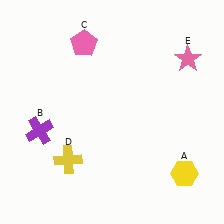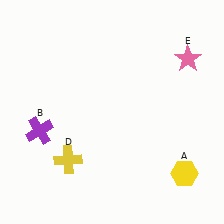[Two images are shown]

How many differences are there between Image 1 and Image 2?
There is 1 difference between the two images.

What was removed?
The pink pentagon (C) was removed in Image 2.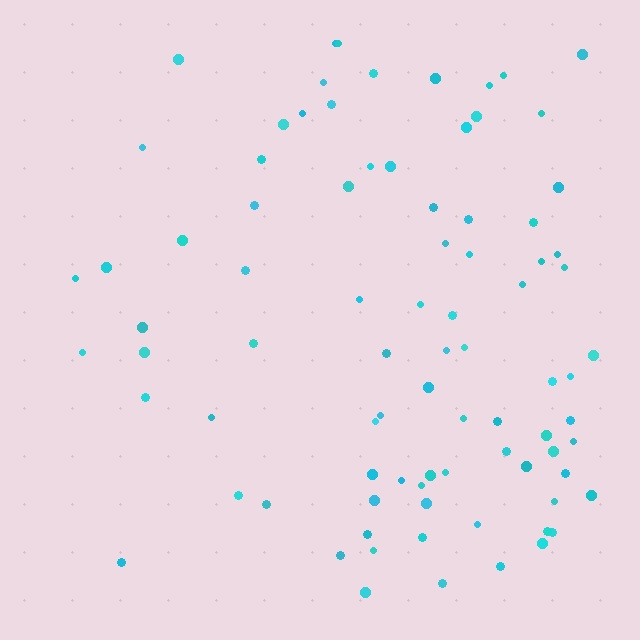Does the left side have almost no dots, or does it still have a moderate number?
Still a moderate number, just noticeably fewer than the right.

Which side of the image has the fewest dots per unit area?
The left.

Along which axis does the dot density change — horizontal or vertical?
Horizontal.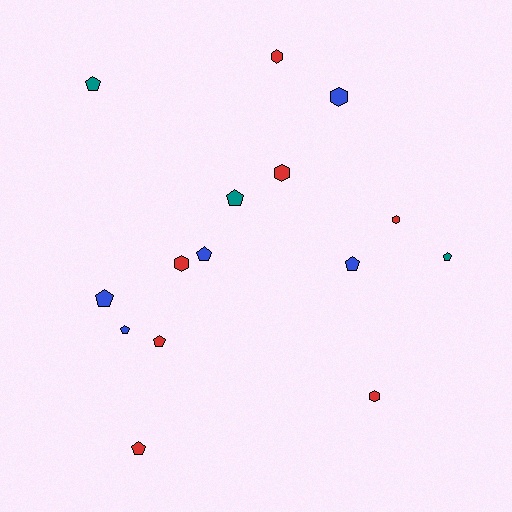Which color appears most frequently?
Red, with 7 objects.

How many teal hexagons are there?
There are no teal hexagons.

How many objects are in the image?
There are 15 objects.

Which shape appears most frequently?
Pentagon, with 9 objects.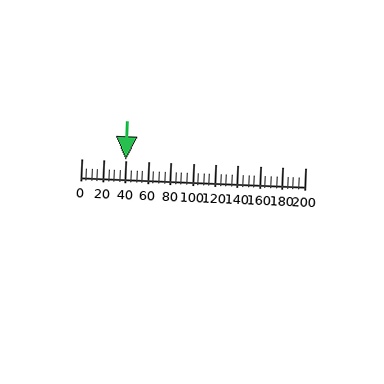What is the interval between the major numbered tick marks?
The major tick marks are spaced 20 units apart.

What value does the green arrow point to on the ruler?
The green arrow points to approximately 40.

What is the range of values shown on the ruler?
The ruler shows values from 0 to 200.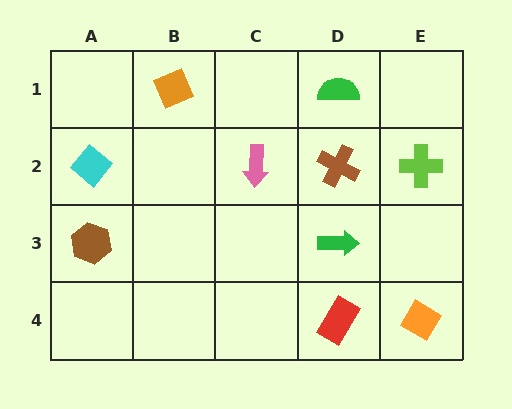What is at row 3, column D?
A green arrow.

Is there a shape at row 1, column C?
No, that cell is empty.